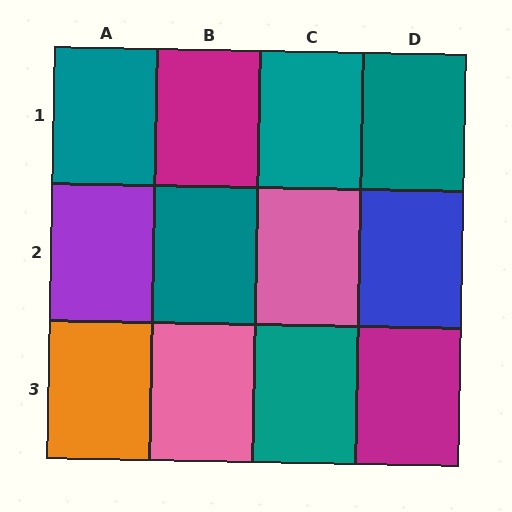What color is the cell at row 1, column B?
Magenta.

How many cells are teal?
5 cells are teal.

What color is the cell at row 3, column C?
Teal.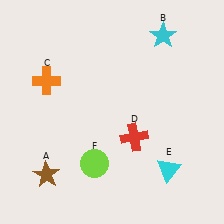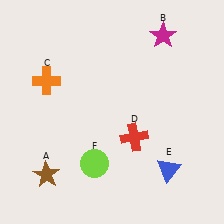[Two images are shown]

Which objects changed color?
B changed from cyan to magenta. E changed from cyan to blue.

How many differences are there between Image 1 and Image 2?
There are 2 differences between the two images.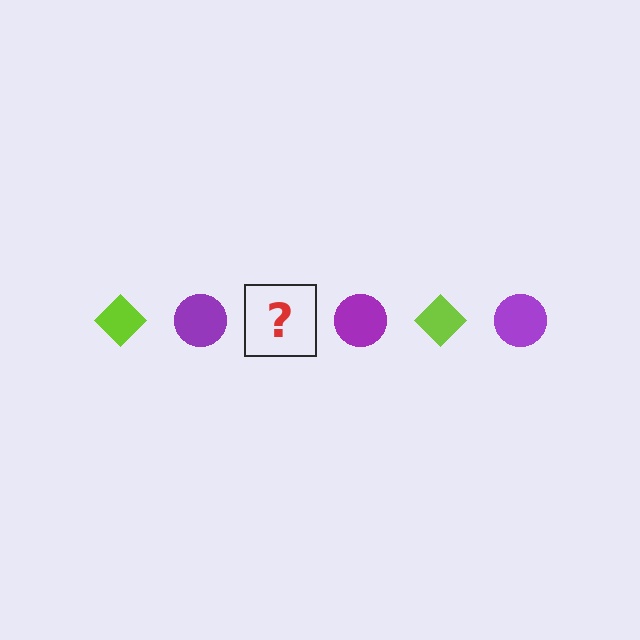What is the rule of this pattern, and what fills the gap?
The rule is that the pattern alternates between lime diamond and purple circle. The gap should be filled with a lime diamond.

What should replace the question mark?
The question mark should be replaced with a lime diamond.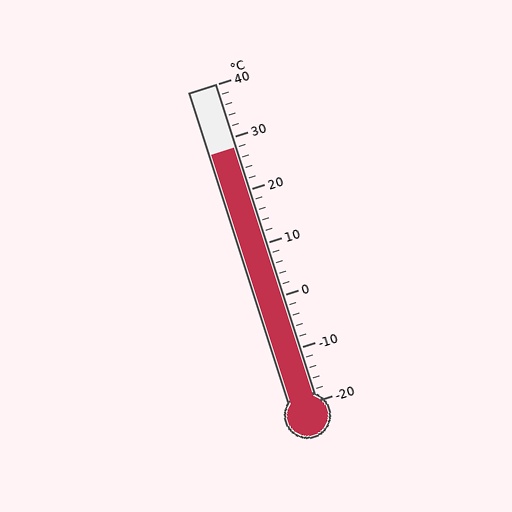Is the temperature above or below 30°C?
The temperature is below 30°C.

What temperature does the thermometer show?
The thermometer shows approximately 28°C.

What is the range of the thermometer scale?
The thermometer scale ranges from -20°C to 40°C.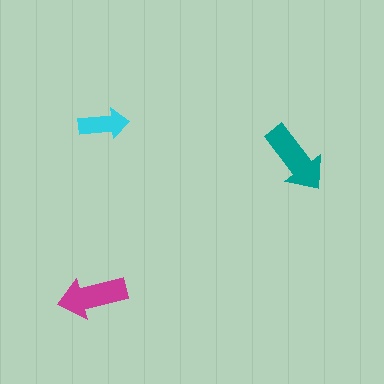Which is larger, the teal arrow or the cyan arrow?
The teal one.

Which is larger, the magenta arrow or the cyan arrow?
The magenta one.